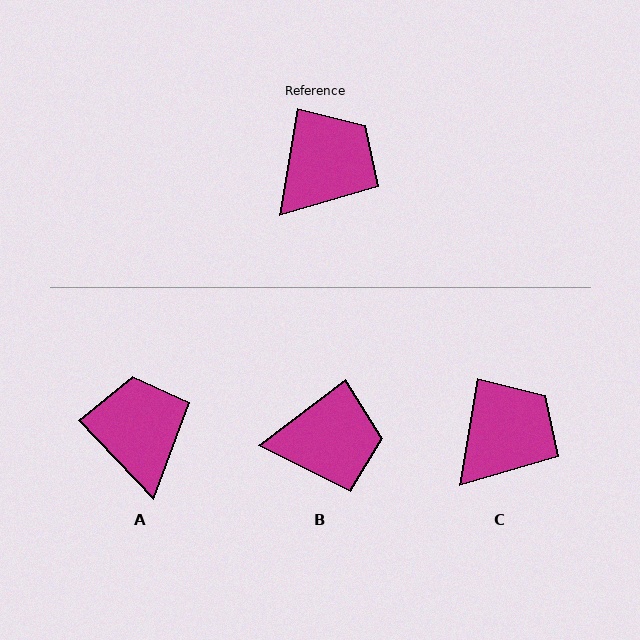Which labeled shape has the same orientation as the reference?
C.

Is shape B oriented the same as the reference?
No, it is off by about 43 degrees.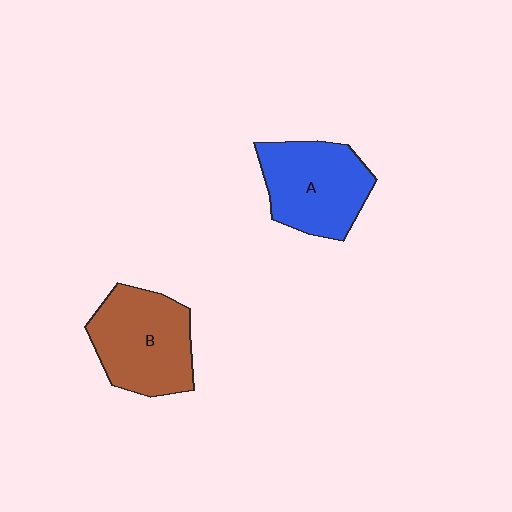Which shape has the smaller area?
Shape A (blue).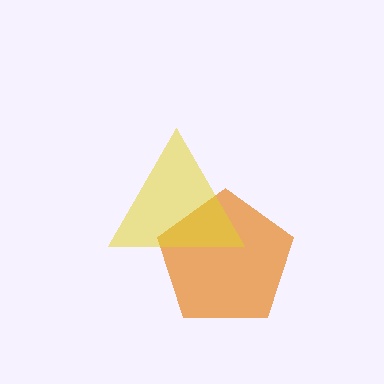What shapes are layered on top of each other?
The layered shapes are: an orange pentagon, a yellow triangle.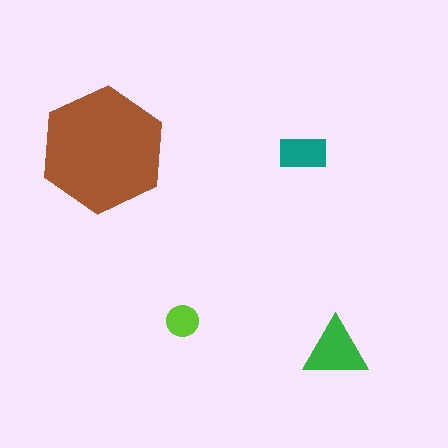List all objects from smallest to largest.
The lime circle, the teal rectangle, the green triangle, the brown hexagon.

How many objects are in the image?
There are 4 objects in the image.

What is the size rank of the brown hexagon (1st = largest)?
1st.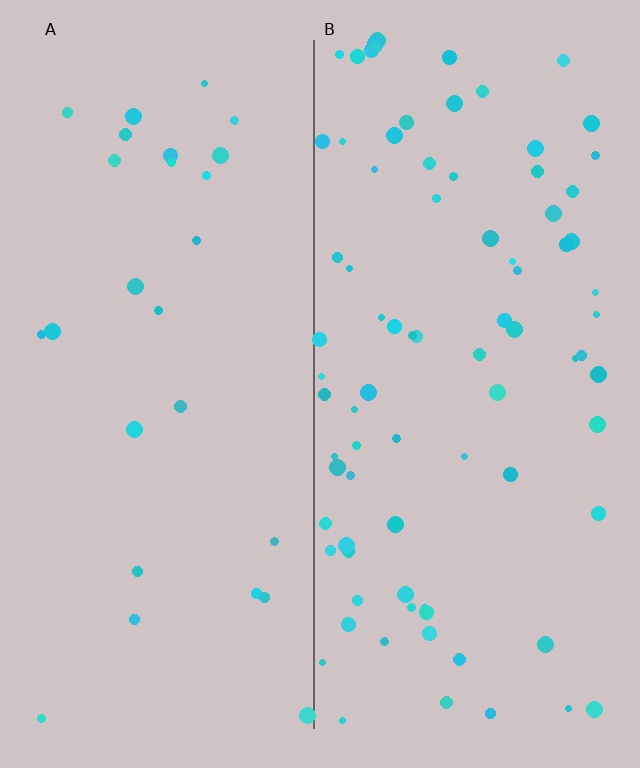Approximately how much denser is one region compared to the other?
Approximately 3.2× — region B over region A.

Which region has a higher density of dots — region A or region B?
B (the right).